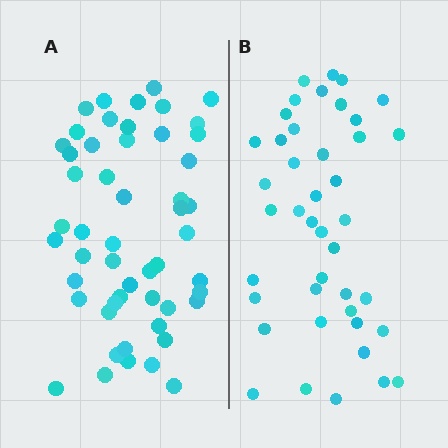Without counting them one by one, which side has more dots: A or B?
Region A (the left region) has more dots.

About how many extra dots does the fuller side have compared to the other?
Region A has roughly 10 or so more dots than region B.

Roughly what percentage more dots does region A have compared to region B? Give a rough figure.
About 25% more.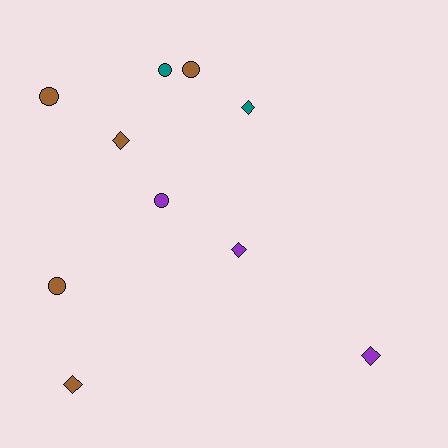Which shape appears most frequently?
Circle, with 5 objects.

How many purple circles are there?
There is 1 purple circle.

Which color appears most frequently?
Brown, with 5 objects.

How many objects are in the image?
There are 10 objects.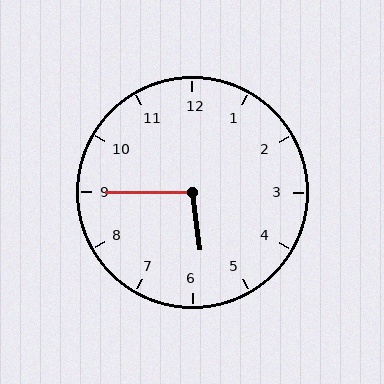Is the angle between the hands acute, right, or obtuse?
It is obtuse.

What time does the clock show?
5:45.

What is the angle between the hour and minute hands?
Approximately 98 degrees.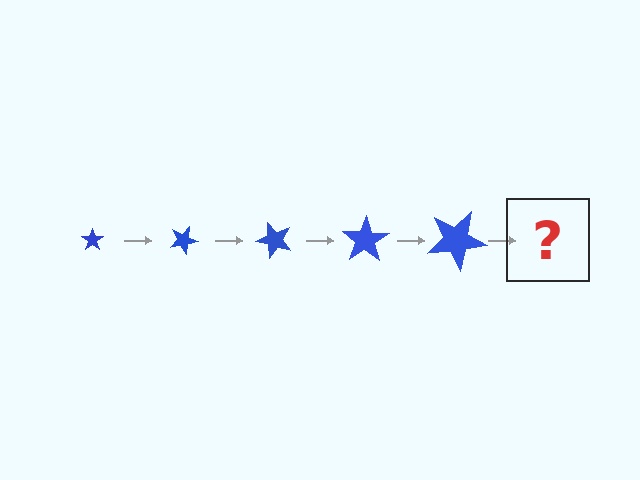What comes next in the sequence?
The next element should be a star, larger than the previous one and rotated 125 degrees from the start.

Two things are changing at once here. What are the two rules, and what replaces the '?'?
The two rules are that the star grows larger each step and it rotates 25 degrees each step. The '?' should be a star, larger than the previous one and rotated 125 degrees from the start.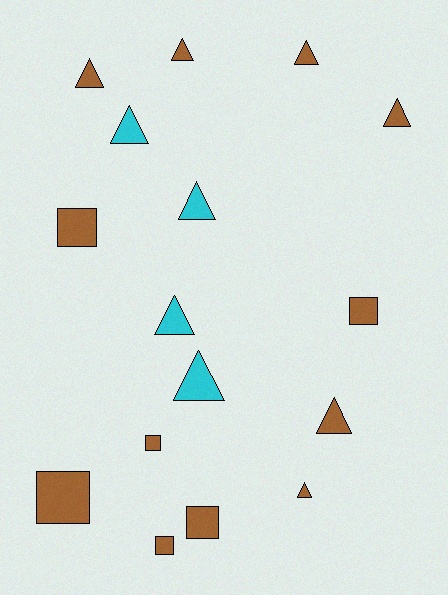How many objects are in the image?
There are 16 objects.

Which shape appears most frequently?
Triangle, with 10 objects.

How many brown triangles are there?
There are 6 brown triangles.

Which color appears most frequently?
Brown, with 12 objects.